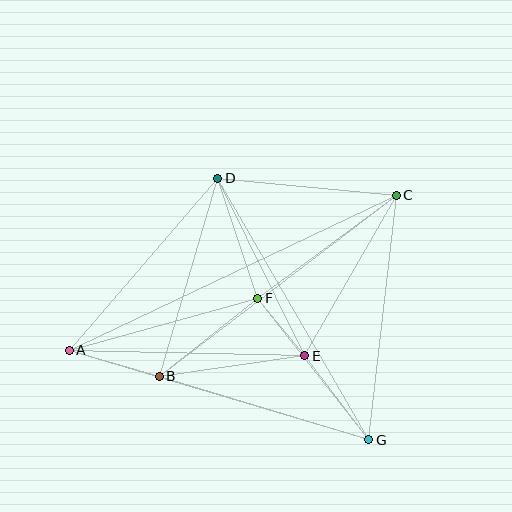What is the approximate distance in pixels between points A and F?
The distance between A and F is approximately 196 pixels.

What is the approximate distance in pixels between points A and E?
The distance between A and E is approximately 235 pixels.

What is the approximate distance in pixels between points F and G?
The distance between F and G is approximately 180 pixels.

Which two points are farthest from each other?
Points A and C are farthest from each other.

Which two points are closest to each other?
Points E and F are closest to each other.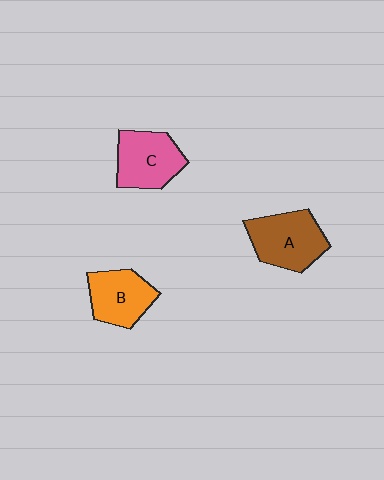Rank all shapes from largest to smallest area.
From largest to smallest: A (brown), C (pink), B (orange).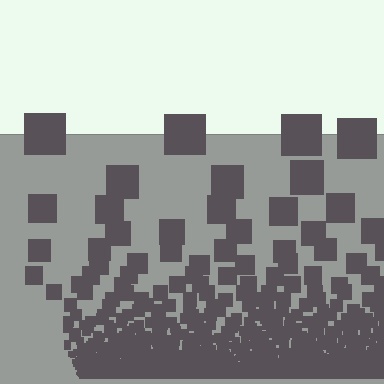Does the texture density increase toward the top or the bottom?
Density increases toward the bottom.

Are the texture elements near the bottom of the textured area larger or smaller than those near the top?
Smaller. The gradient is inverted — elements near the bottom are smaller and denser.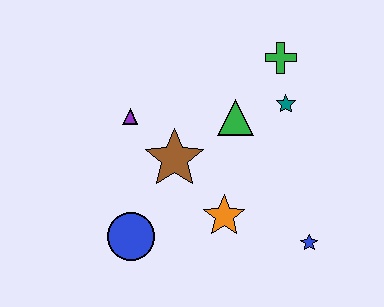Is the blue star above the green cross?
No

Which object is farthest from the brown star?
The blue star is farthest from the brown star.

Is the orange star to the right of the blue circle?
Yes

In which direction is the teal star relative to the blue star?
The teal star is above the blue star.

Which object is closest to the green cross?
The teal star is closest to the green cross.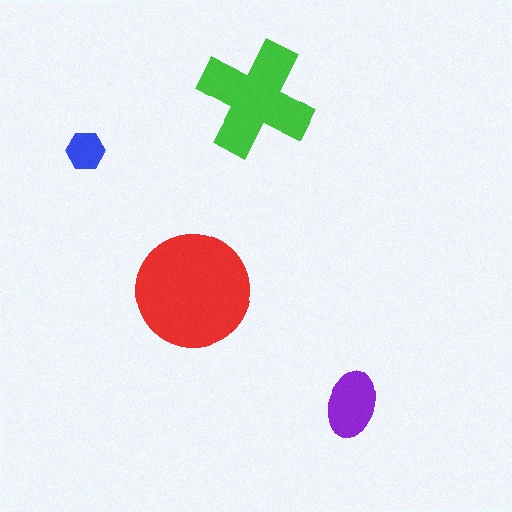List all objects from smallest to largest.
The blue hexagon, the purple ellipse, the green cross, the red circle.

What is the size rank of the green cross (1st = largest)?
2nd.